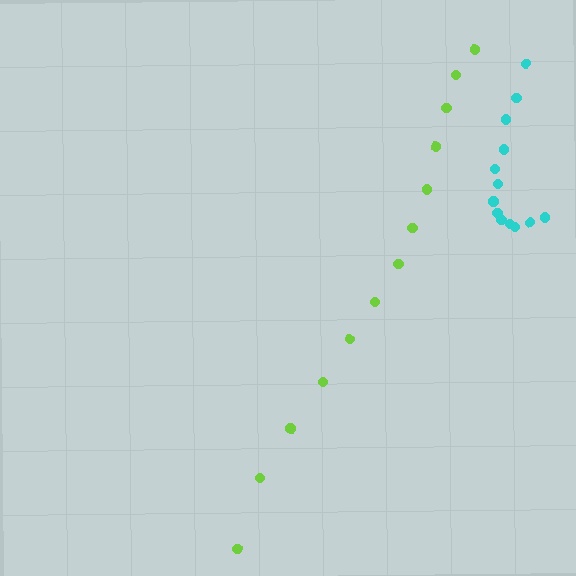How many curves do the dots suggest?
There are 2 distinct paths.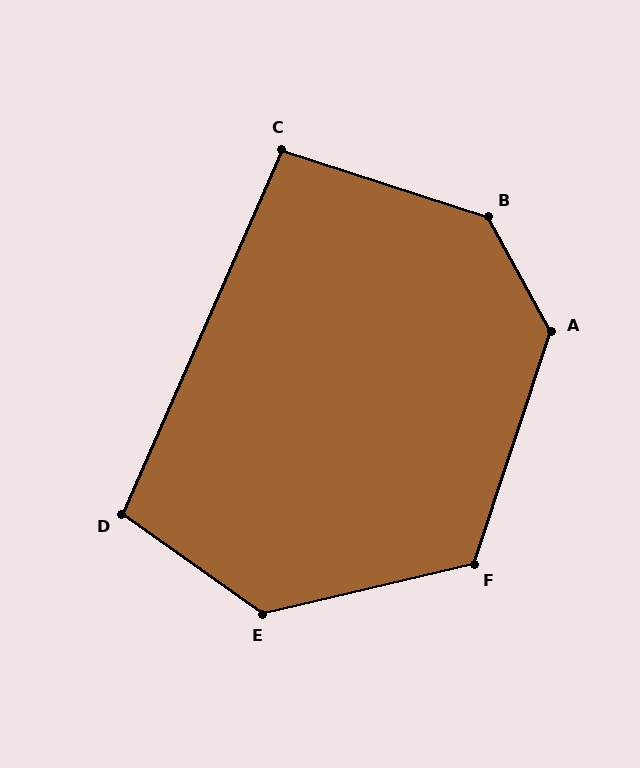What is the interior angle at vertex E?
Approximately 131 degrees (obtuse).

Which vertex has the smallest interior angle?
C, at approximately 96 degrees.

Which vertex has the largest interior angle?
B, at approximately 137 degrees.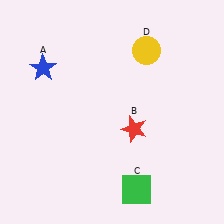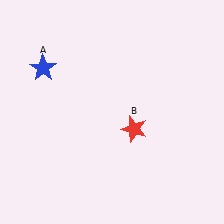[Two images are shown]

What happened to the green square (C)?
The green square (C) was removed in Image 2. It was in the bottom-right area of Image 1.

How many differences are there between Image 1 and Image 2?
There are 2 differences between the two images.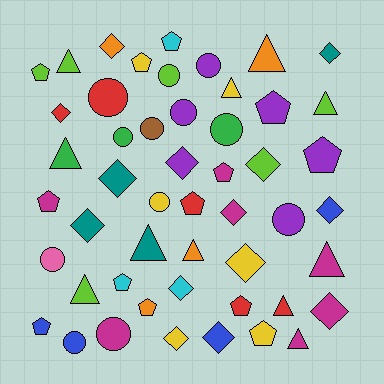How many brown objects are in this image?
There is 1 brown object.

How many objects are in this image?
There are 50 objects.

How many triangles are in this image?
There are 11 triangles.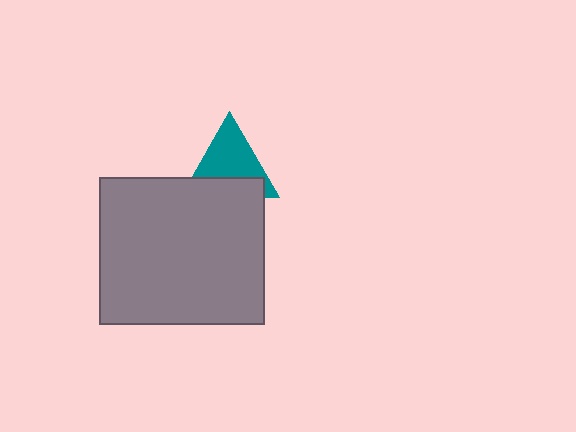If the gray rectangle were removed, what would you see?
You would see the complete teal triangle.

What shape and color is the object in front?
The object in front is a gray rectangle.